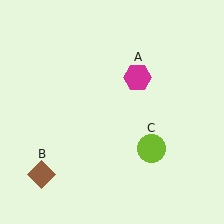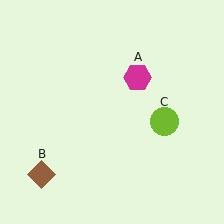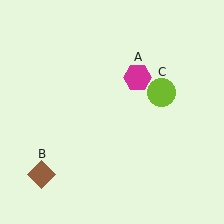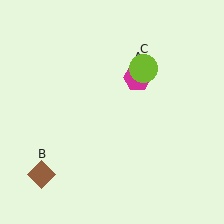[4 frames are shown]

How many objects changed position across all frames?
1 object changed position: lime circle (object C).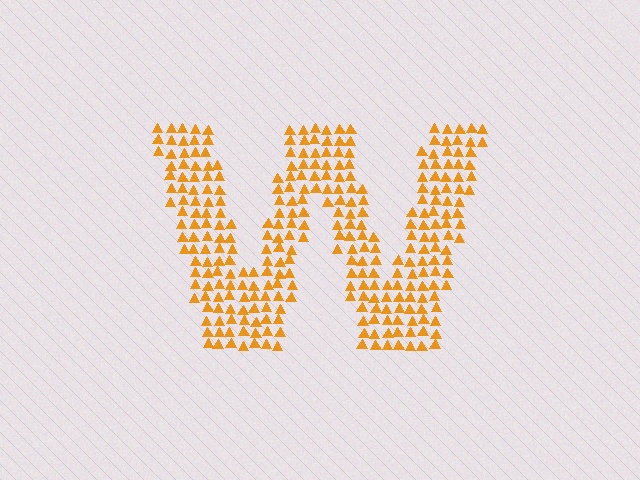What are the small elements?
The small elements are triangles.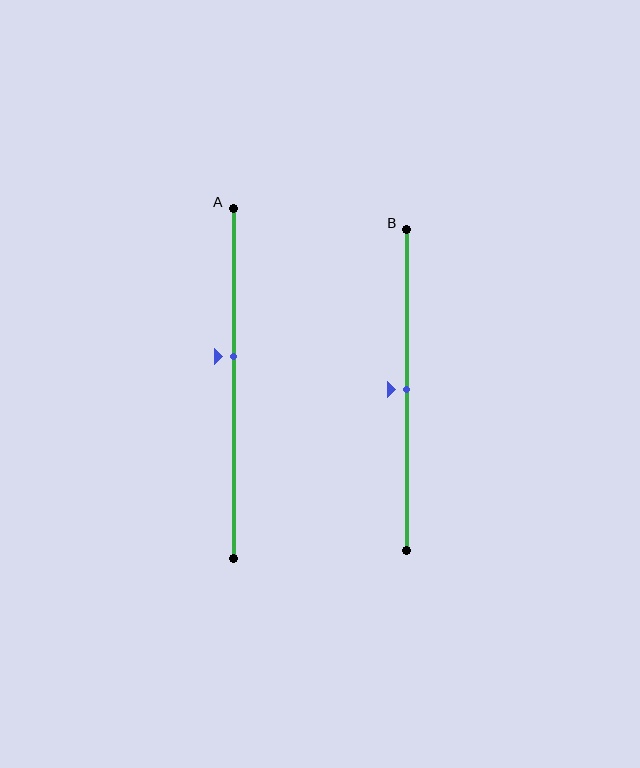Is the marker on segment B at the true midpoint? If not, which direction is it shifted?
Yes, the marker on segment B is at the true midpoint.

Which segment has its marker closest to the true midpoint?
Segment B has its marker closest to the true midpoint.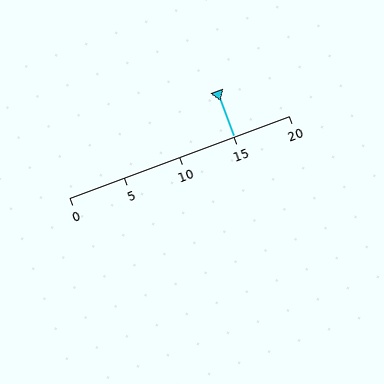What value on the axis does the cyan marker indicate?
The marker indicates approximately 15.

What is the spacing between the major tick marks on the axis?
The major ticks are spaced 5 apart.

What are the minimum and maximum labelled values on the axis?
The axis runs from 0 to 20.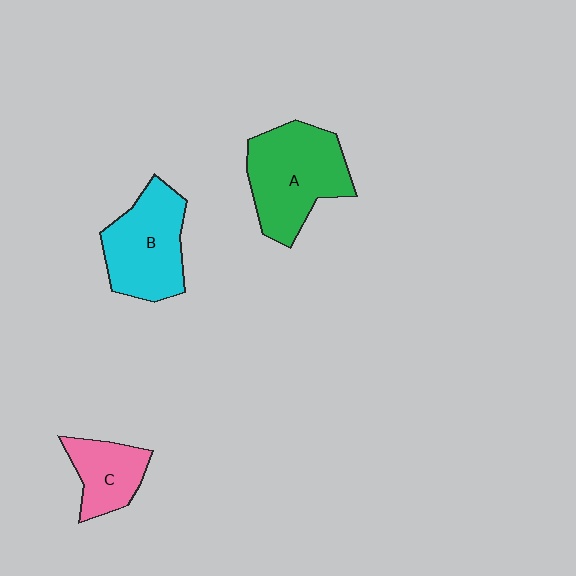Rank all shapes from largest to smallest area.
From largest to smallest: A (green), B (cyan), C (pink).